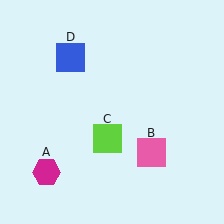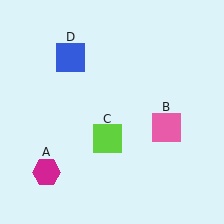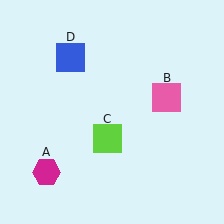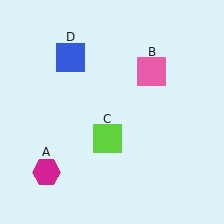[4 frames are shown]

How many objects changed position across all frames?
1 object changed position: pink square (object B).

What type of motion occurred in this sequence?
The pink square (object B) rotated counterclockwise around the center of the scene.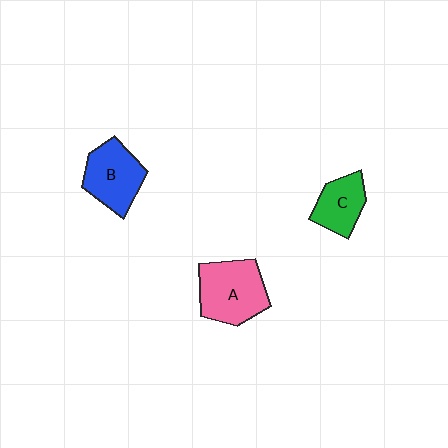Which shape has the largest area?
Shape A (pink).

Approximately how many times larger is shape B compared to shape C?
Approximately 1.3 times.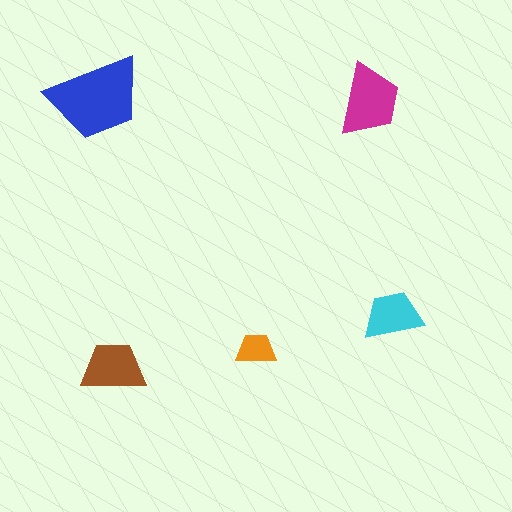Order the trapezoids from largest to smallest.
the blue one, the magenta one, the brown one, the cyan one, the orange one.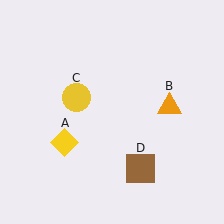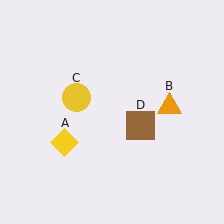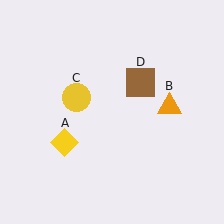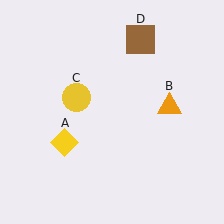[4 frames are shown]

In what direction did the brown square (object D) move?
The brown square (object D) moved up.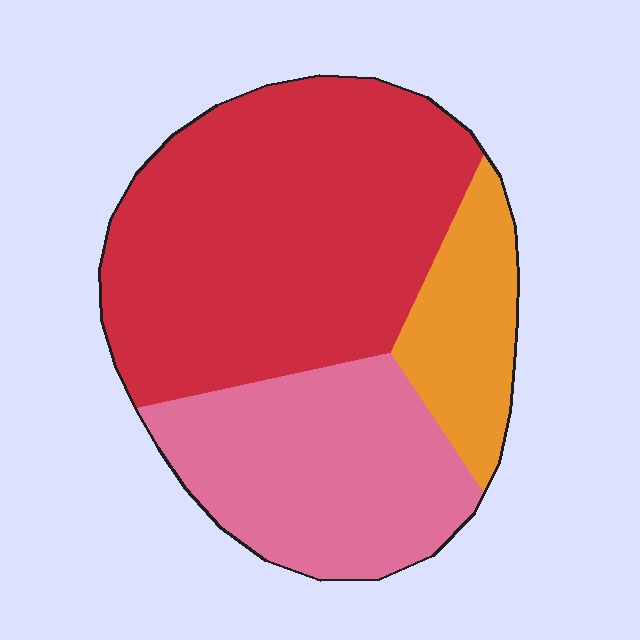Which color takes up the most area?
Red, at roughly 55%.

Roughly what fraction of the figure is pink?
Pink takes up about one third (1/3) of the figure.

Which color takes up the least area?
Orange, at roughly 15%.